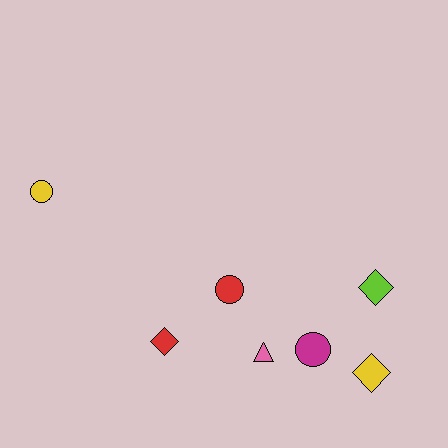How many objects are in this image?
There are 7 objects.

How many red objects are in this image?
There are 2 red objects.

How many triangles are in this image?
There is 1 triangle.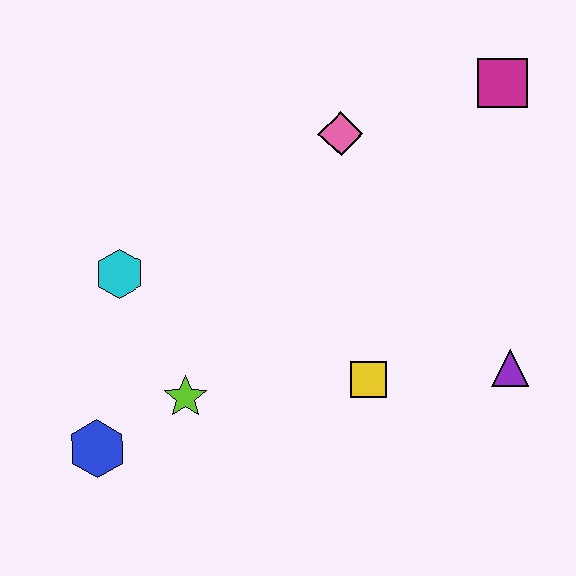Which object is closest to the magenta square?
The pink diamond is closest to the magenta square.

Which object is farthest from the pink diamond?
The blue hexagon is farthest from the pink diamond.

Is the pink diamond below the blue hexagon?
No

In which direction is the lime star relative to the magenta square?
The lime star is to the left of the magenta square.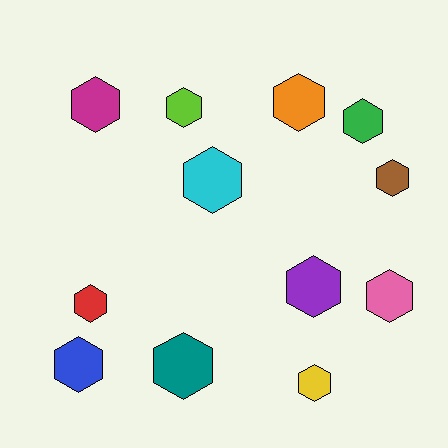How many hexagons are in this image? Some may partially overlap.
There are 12 hexagons.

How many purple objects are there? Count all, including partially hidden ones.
There is 1 purple object.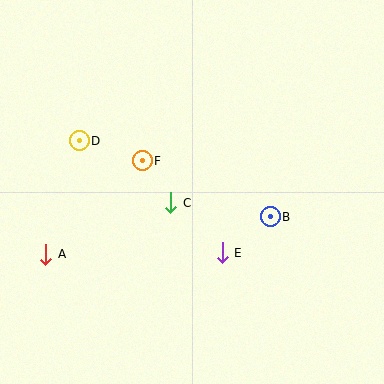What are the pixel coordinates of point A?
Point A is at (46, 254).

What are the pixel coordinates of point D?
Point D is at (79, 141).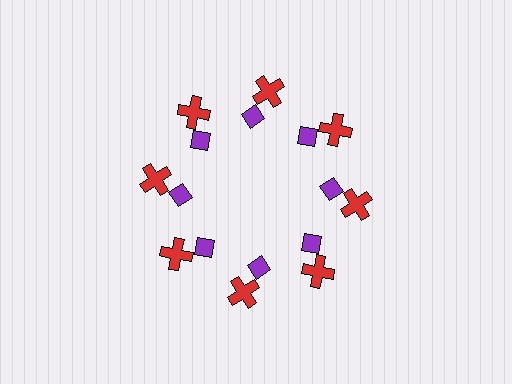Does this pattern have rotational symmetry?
Yes, this pattern has 8-fold rotational symmetry. It looks the same after rotating 45 degrees around the center.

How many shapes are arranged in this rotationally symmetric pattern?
There are 16 shapes, arranged in 8 groups of 2.